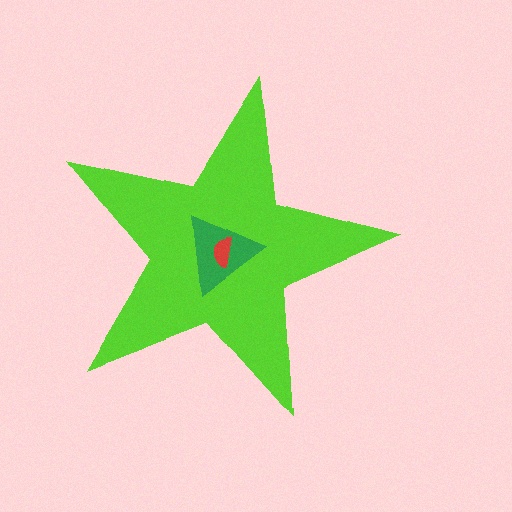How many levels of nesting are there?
3.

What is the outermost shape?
The lime star.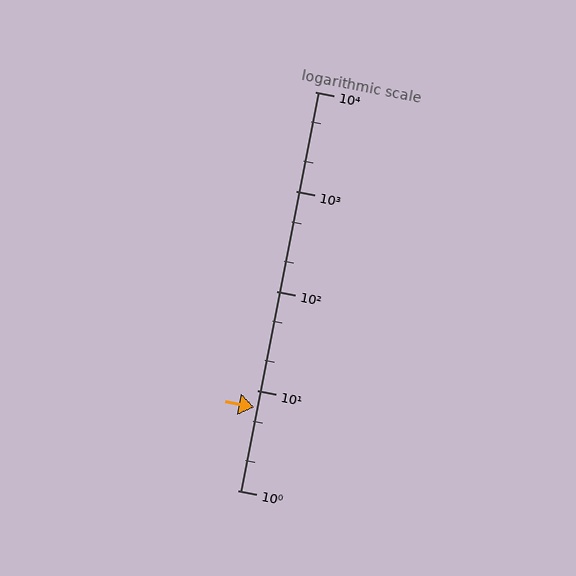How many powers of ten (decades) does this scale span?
The scale spans 4 decades, from 1 to 10000.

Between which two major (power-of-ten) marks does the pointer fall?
The pointer is between 1 and 10.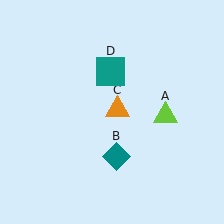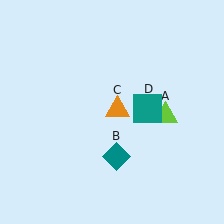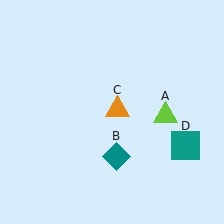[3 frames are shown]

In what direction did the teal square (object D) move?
The teal square (object D) moved down and to the right.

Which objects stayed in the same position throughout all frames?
Lime triangle (object A) and teal diamond (object B) and orange triangle (object C) remained stationary.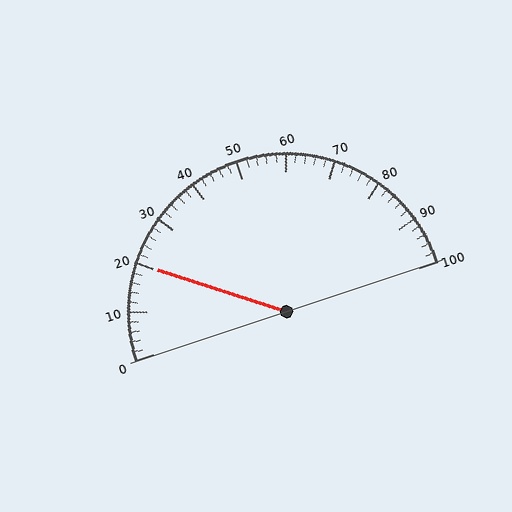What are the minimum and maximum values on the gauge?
The gauge ranges from 0 to 100.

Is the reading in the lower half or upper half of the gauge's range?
The reading is in the lower half of the range (0 to 100).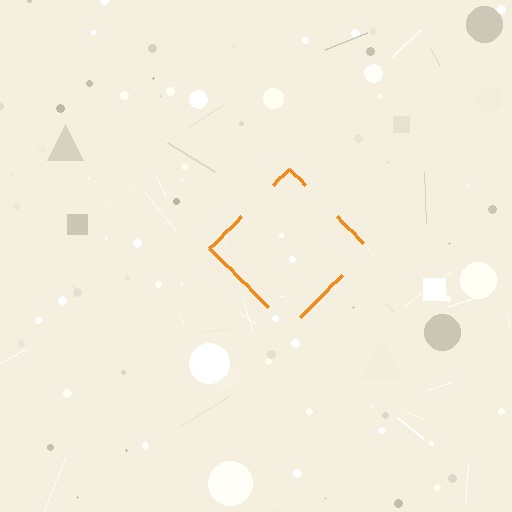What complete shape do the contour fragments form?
The contour fragments form a diamond.